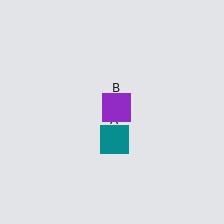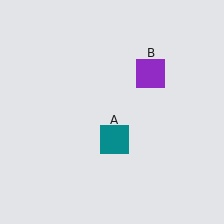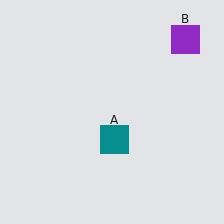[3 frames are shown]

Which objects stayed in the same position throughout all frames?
Teal square (object A) remained stationary.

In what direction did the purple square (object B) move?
The purple square (object B) moved up and to the right.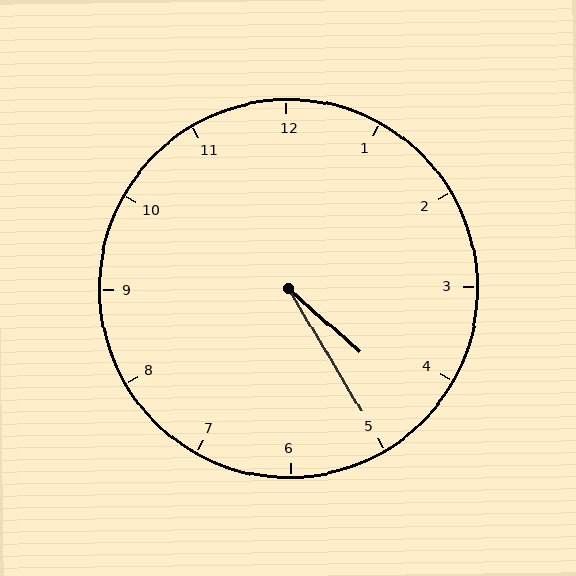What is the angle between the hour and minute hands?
Approximately 18 degrees.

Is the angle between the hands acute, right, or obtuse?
It is acute.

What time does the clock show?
4:25.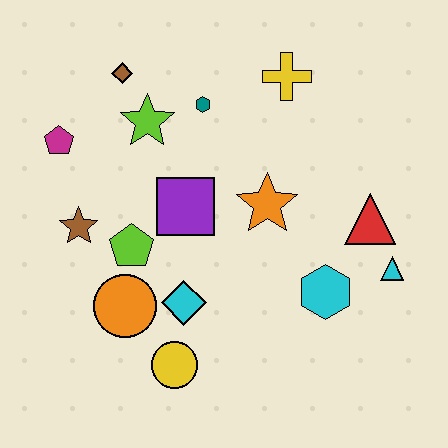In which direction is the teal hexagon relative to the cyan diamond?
The teal hexagon is above the cyan diamond.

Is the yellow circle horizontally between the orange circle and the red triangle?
Yes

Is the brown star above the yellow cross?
No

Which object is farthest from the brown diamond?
The cyan triangle is farthest from the brown diamond.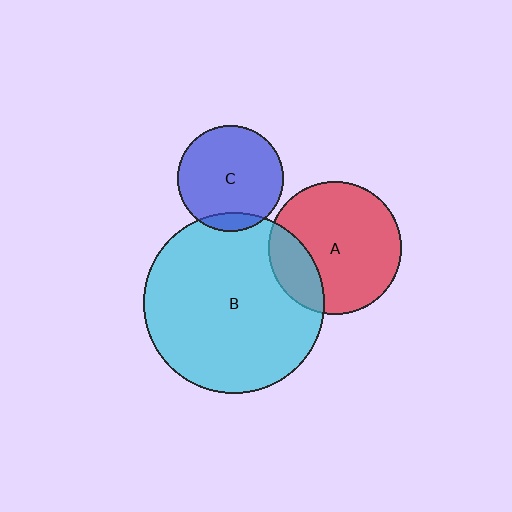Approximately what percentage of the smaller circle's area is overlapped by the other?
Approximately 10%.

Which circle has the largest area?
Circle B (cyan).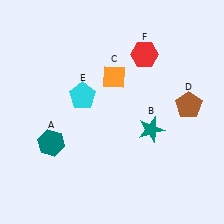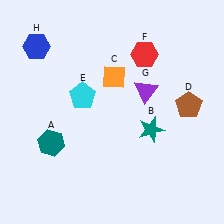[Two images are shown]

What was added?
A purple triangle (G), a blue hexagon (H) were added in Image 2.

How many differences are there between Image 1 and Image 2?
There are 2 differences between the two images.